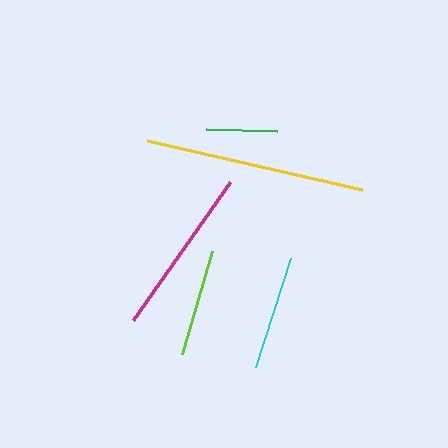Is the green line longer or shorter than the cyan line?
The cyan line is longer than the green line.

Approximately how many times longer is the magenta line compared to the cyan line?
The magenta line is approximately 1.5 times the length of the cyan line.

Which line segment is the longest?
The yellow line is the longest at approximately 221 pixels.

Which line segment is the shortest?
The green line is the shortest at approximately 71 pixels.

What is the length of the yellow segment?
The yellow segment is approximately 221 pixels long.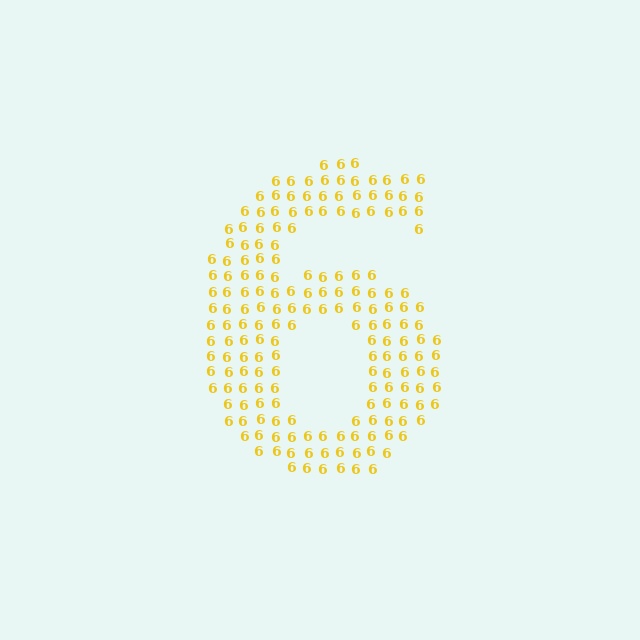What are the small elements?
The small elements are digit 6's.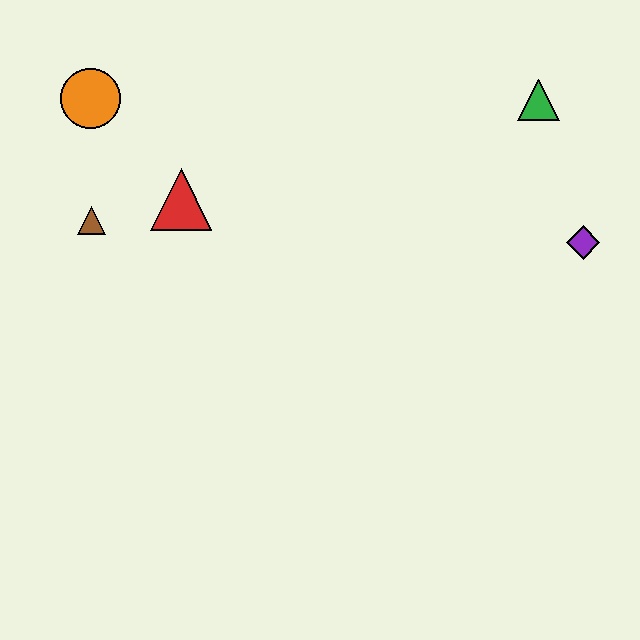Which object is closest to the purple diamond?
The green triangle is closest to the purple diamond.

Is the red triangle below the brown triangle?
No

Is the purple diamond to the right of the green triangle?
Yes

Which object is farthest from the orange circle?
The purple diamond is farthest from the orange circle.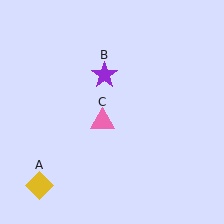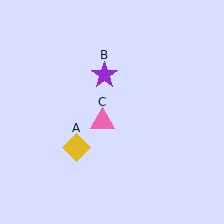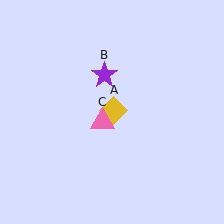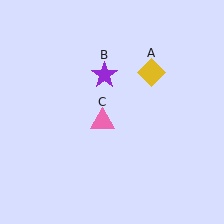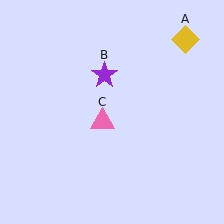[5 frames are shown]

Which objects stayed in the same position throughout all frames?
Purple star (object B) and pink triangle (object C) remained stationary.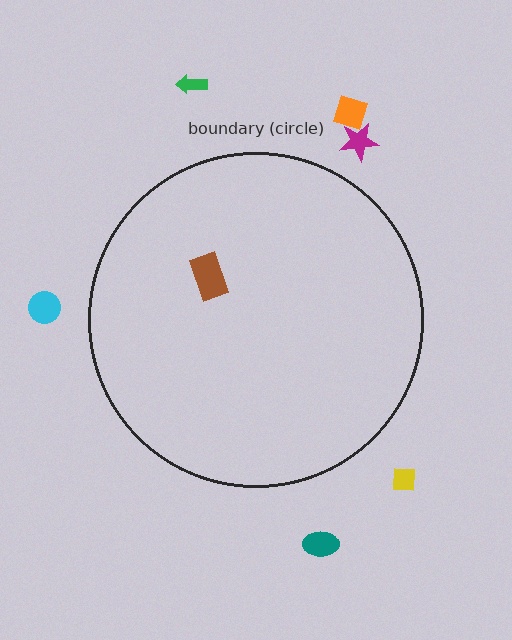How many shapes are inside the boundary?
1 inside, 6 outside.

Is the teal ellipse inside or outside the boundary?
Outside.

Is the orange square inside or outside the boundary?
Outside.